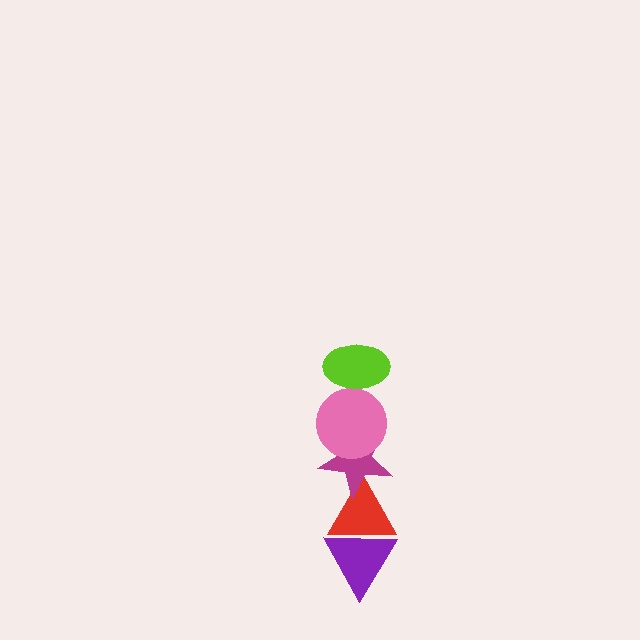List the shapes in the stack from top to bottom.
From top to bottom: the lime ellipse, the pink circle, the magenta star, the red triangle, the purple triangle.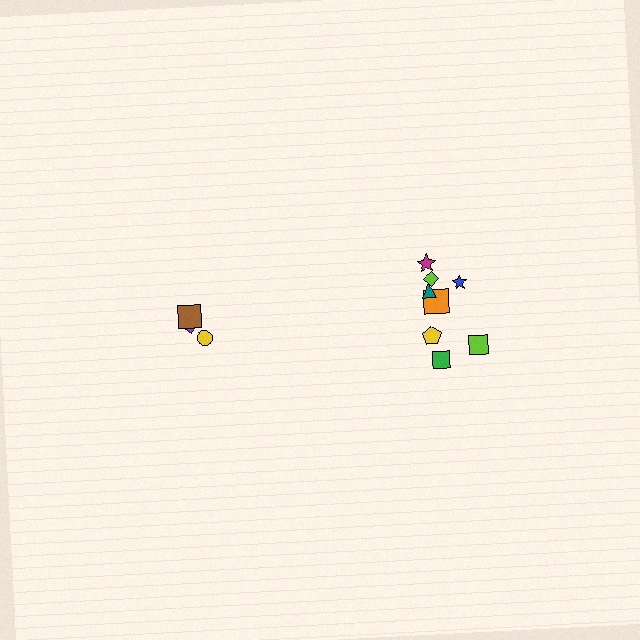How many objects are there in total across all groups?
There are 11 objects.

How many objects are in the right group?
There are 8 objects.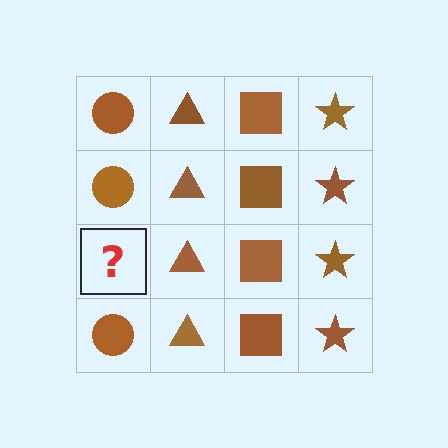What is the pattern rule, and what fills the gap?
The rule is that each column has a consistent shape. The gap should be filled with a brown circle.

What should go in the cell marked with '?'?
The missing cell should contain a brown circle.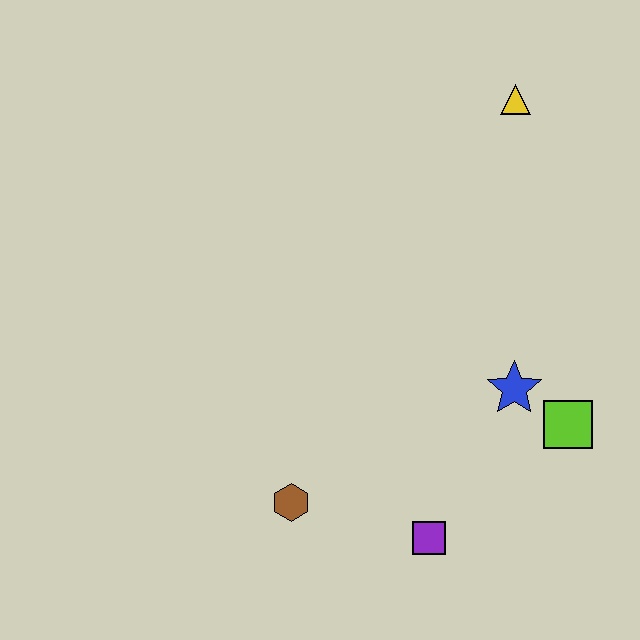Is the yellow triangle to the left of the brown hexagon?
No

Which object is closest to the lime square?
The blue star is closest to the lime square.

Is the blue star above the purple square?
Yes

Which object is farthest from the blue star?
The yellow triangle is farthest from the blue star.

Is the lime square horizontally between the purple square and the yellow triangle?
No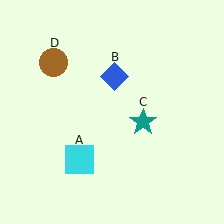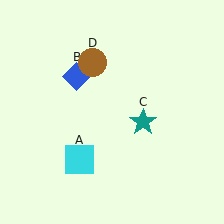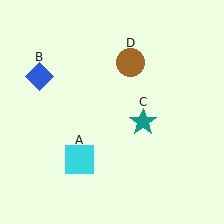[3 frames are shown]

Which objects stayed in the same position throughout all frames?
Cyan square (object A) and teal star (object C) remained stationary.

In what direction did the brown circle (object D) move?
The brown circle (object D) moved right.